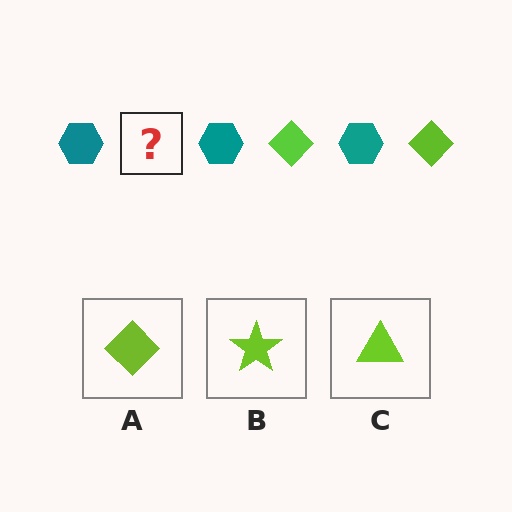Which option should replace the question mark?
Option A.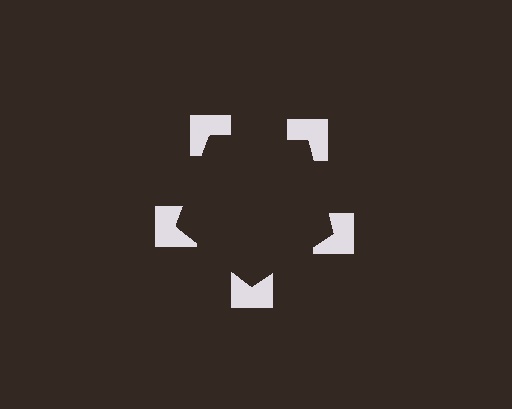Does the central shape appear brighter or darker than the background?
It typically appears slightly darker than the background, even though no actual brightness change is drawn.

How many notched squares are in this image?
There are 5 — one at each vertex of the illusory pentagon.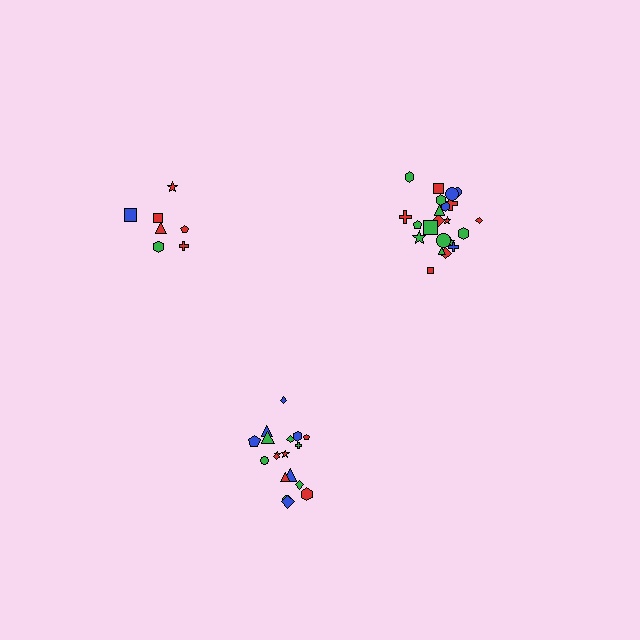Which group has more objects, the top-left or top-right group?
The top-right group.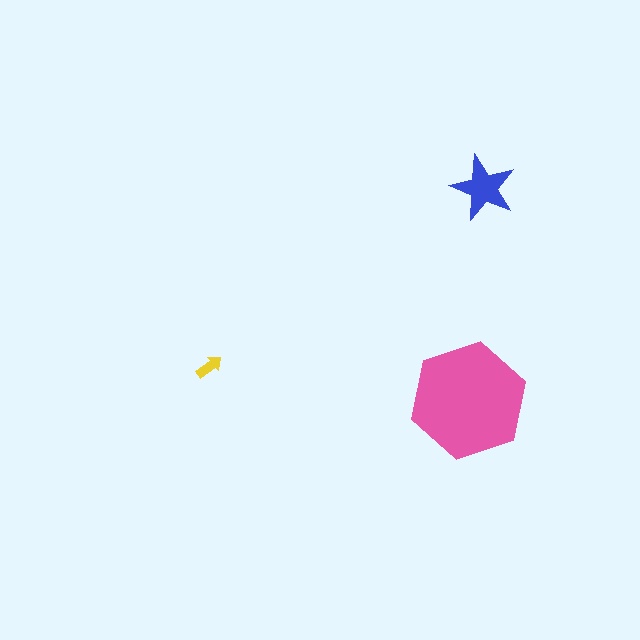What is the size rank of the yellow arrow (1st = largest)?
3rd.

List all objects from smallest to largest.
The yellow arrow, the blue star, the pink hexagon.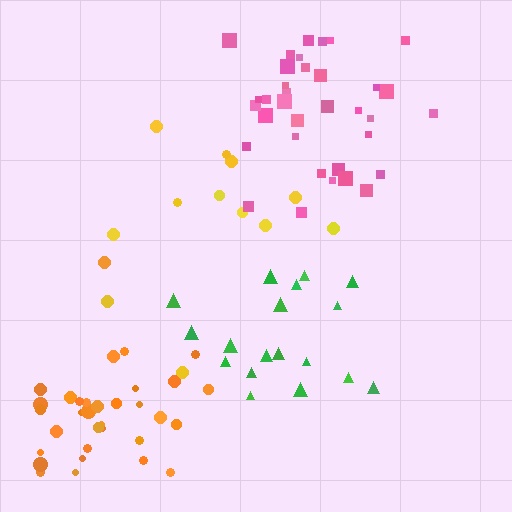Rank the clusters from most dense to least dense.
orange, pink, green, yellow.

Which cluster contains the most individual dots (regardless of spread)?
Pink (35).